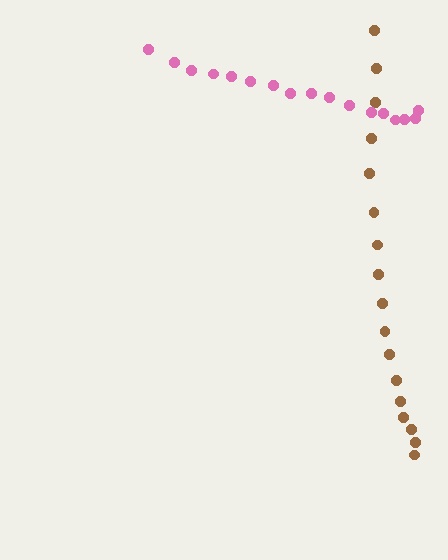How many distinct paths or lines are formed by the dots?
There are 2 distinct paths.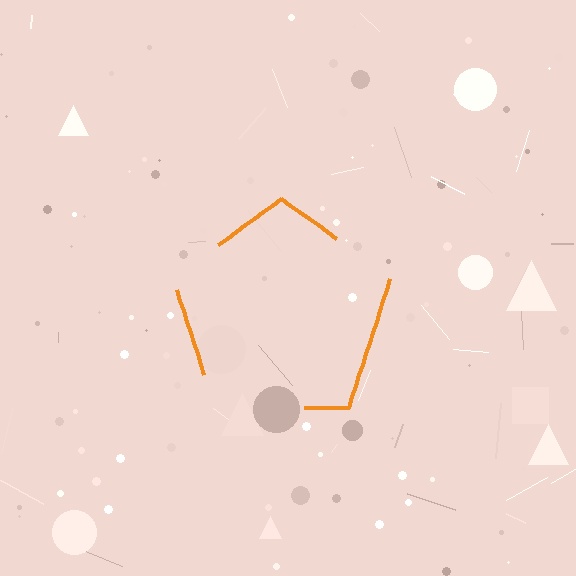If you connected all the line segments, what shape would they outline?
They would outline a pentagon.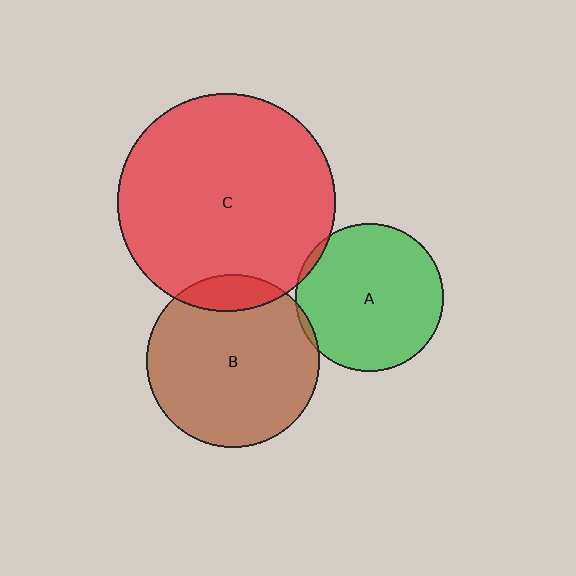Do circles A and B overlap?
Yes.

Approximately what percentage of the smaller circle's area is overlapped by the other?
Approximately 5%.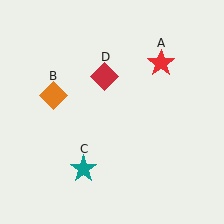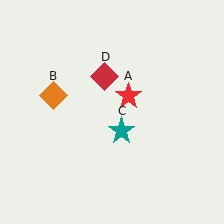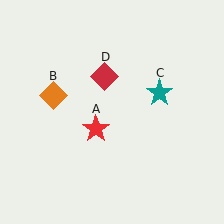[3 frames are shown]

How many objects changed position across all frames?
2 objects changed position: red star (object A), teal star (object C).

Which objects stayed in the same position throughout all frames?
Orange diamond (object B) and red diamond (object D) remained stationary.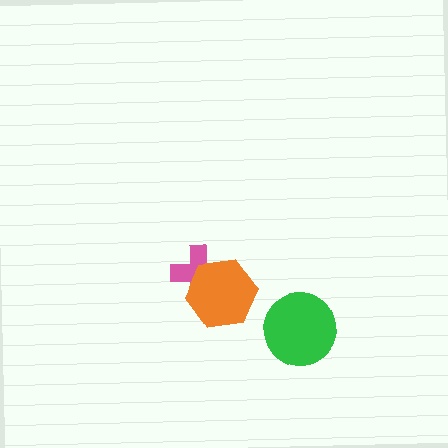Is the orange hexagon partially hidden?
No, no other shape covers it.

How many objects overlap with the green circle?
0 objects overlap with the green circle.